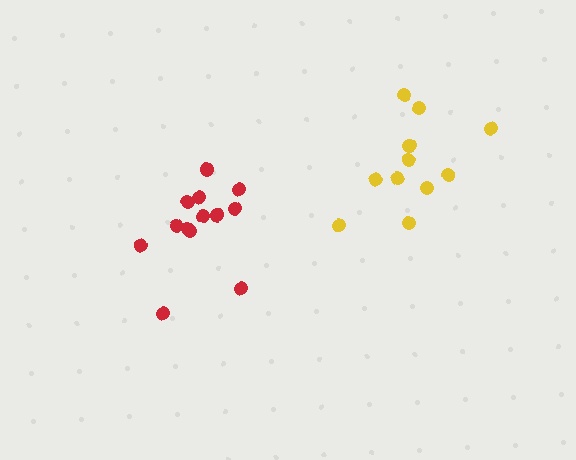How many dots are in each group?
Group 1: 13 dots, Group 2: 11 dots (24 total).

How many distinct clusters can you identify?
There are 2 distinct clusters.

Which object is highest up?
The yellow cluster is topmost.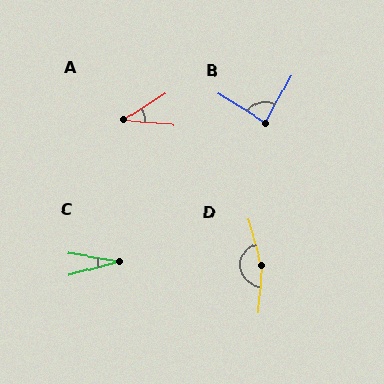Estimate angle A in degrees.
Approximately 37 degrees.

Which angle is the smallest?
C, at approximately 25 degrees.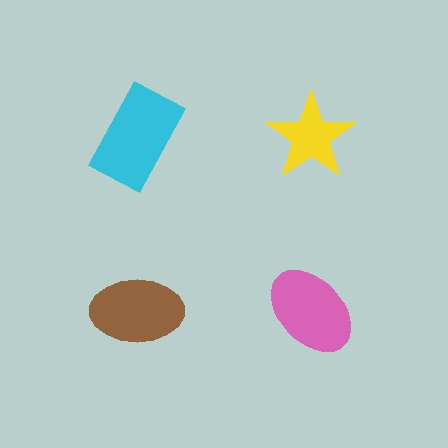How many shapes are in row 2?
2 shapes.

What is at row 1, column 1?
A cyan rectangle.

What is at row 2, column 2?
A pink ellipse.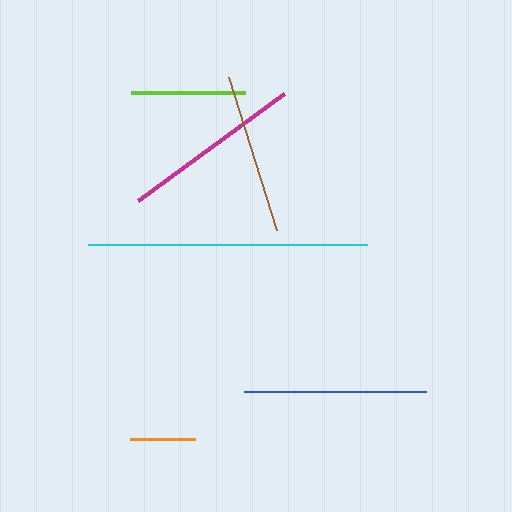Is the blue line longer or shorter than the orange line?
The blue line is longer than the orange line.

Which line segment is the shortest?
The orange line is the shortest at approximately 65 pixels.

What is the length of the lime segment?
The lime segment is approximately 113 pixels long.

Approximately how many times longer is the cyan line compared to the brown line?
The cyan line is approximately 1.7 times the length of the brown line.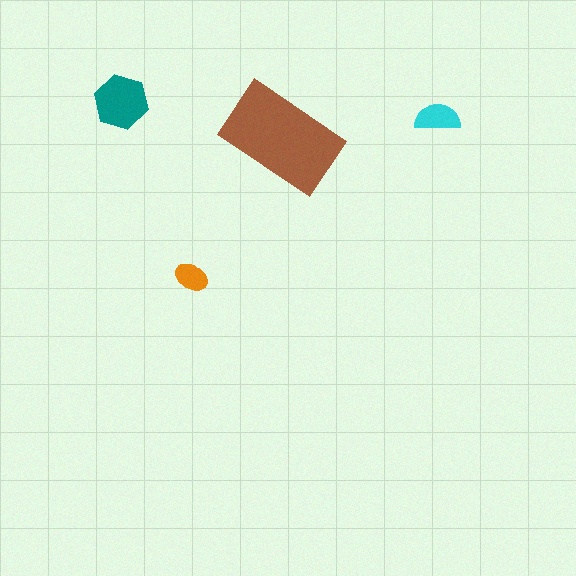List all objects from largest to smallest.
The brown rectangle, the teal hexagon, the cyan semicircle, the orange ellipse.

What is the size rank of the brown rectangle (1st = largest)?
1st.